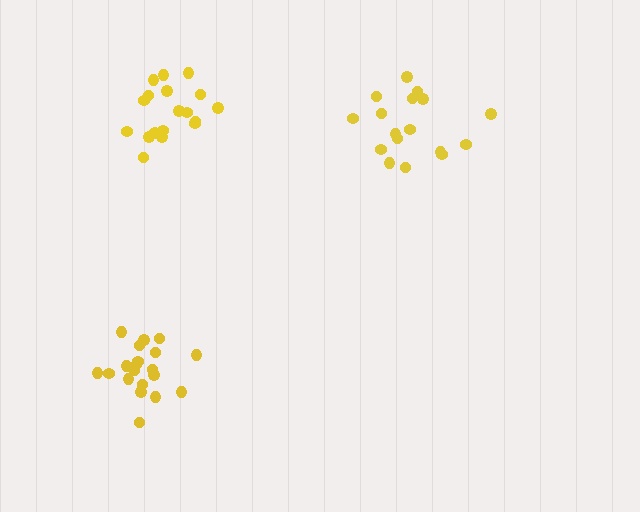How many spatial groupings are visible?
There are 3 spatial groupings.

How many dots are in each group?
Group 1: 19 dots, Group 2: 20 dots, Group 3: 17 dots (56 total).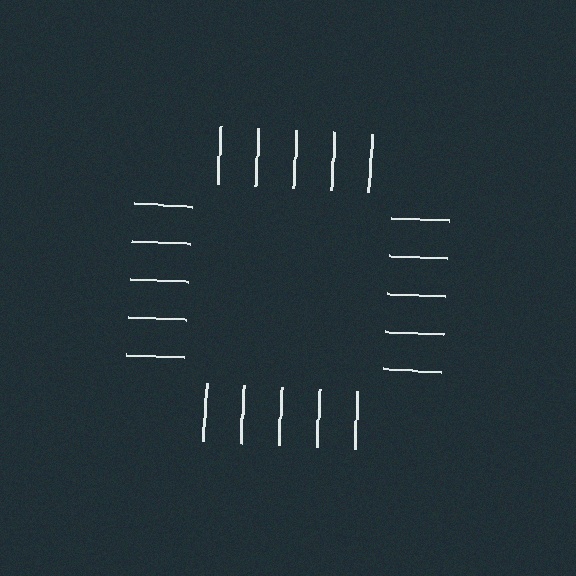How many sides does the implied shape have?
4 sides — the line-ends trace a square.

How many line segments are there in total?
20 — 5 along each of the 4 edges.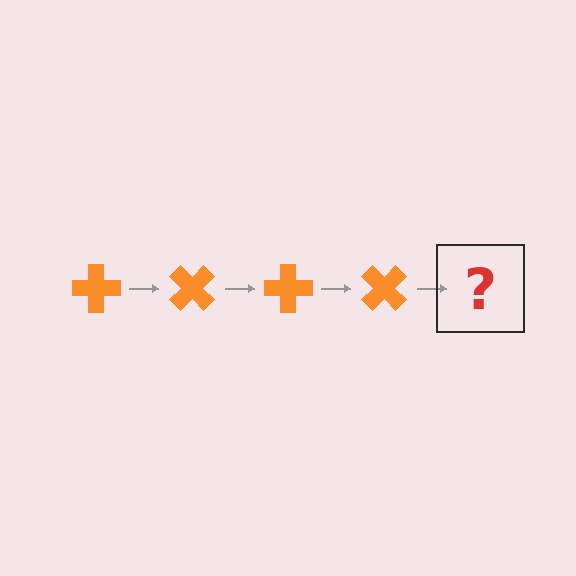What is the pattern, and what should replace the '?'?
The pattern is that the cross rotates 45 degrees each step. The '?' should be an orange cross rotated 180 degrees.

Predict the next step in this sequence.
The next step is an orange cross rotated 180 degrees.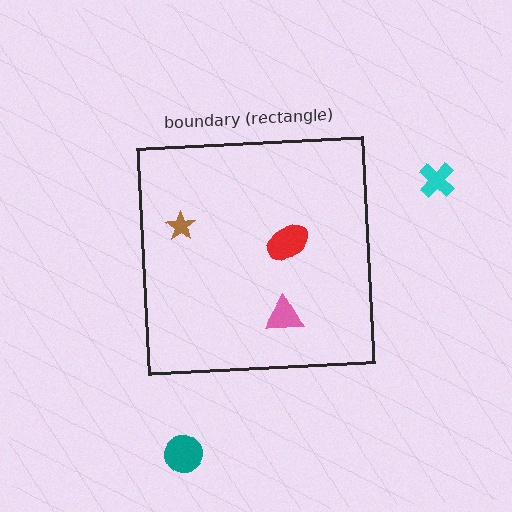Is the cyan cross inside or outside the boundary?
Outside.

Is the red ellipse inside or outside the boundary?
Inside.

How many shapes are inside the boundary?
3 inside, 2 outside.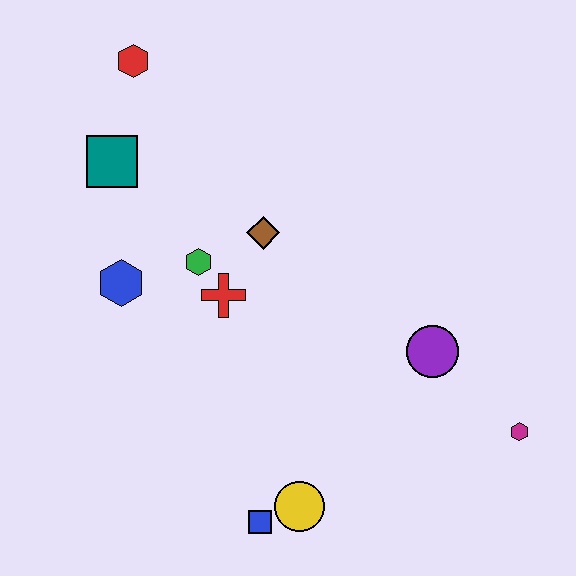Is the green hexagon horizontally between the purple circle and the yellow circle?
No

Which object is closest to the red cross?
The green hexagon is closest to the red cross.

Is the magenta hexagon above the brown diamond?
No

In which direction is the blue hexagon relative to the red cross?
The blue hexagon is to the left of the red cross.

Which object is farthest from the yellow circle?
The red hexagon is farthest from the yellow circle.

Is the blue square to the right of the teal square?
Yes